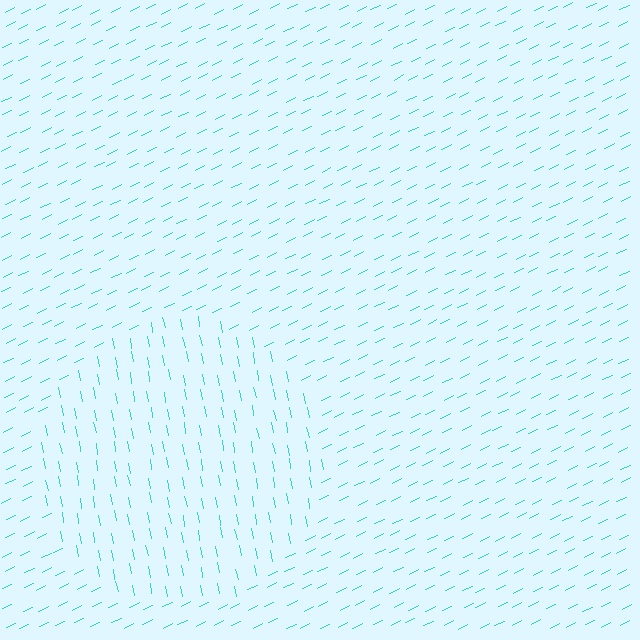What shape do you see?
I see a circle.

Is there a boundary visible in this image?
Yes, there is a texture boundary formed by a change in line orientation.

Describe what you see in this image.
The image is filled with small cyan line segments. A circle region in the image has lines oriented differently from the surrounding lines, creating a visible texture boundary.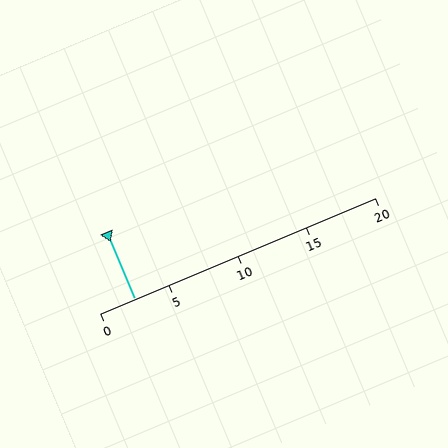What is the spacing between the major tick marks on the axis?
The major ticks are spaced 5 apart.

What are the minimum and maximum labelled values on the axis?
The axis runs from 0 to 20.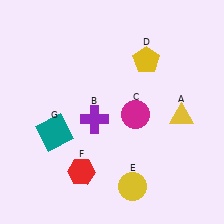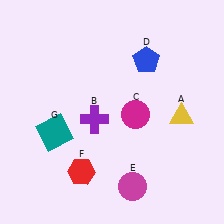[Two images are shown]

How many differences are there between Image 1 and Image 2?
There are 2 differences between the two images.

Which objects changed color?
D changed from yellow to blue. E changed from yellow to magenta.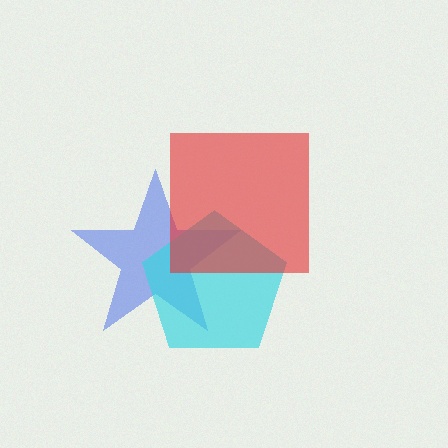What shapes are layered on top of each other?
The layered shapes are: a blue star, a cyan pentagon, a red square.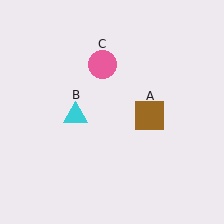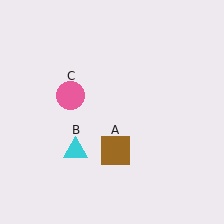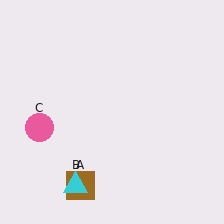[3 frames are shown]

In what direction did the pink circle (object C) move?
The pink circle (object C) moved down and to the left.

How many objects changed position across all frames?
3 objects changed position: brown square (object A), cyan triangle (object B), pink circle (object C).